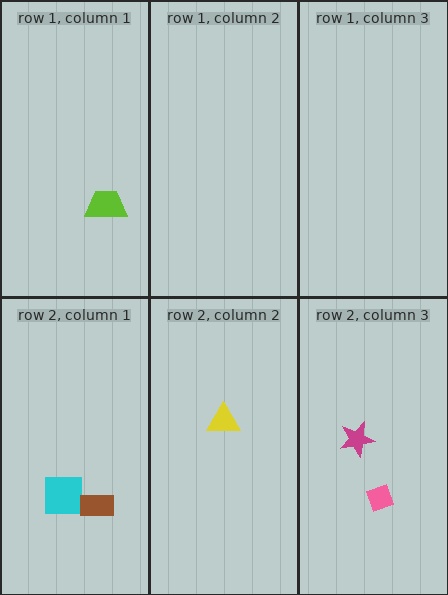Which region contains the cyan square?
The row 2, column 1 region.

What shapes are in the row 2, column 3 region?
The pink diamond, the magenta star.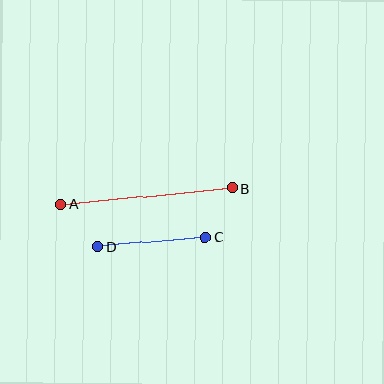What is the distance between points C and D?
The distance is approximately 108 pixels.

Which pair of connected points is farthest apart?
Points A and B are farthest apart.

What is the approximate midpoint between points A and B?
The midpoint is at approximately (147, 196) pixels.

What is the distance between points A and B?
The distance is approximately 172 pixels.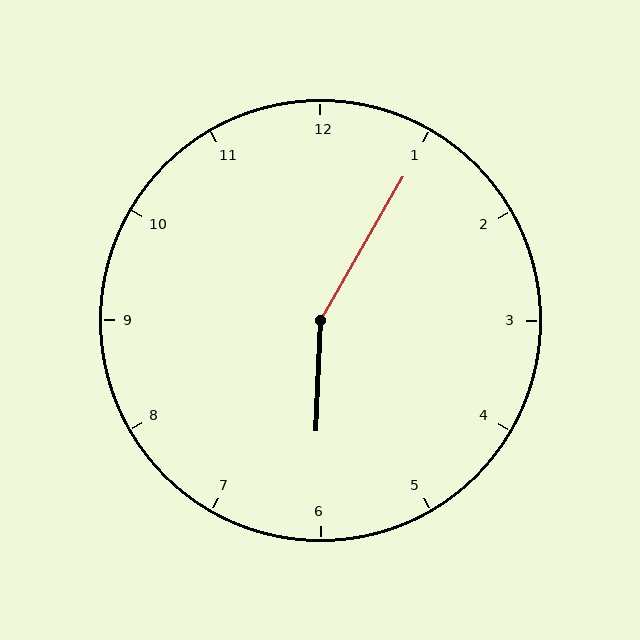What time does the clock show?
6:05.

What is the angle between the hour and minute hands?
Approximately 152 degrees.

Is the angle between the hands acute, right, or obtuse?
It is obtuse.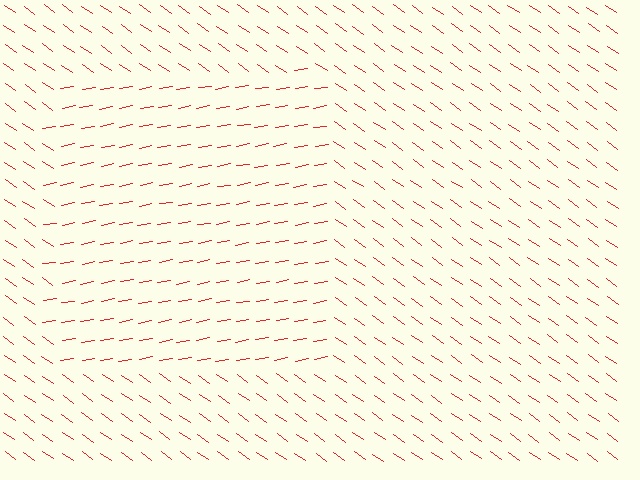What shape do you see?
I see a rectangle.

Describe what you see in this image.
The image is filled with small red line segments. A rectangle region in the image has lines oriented differently from the surrounding lines, creating a visible texture boundary.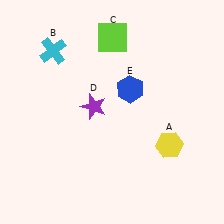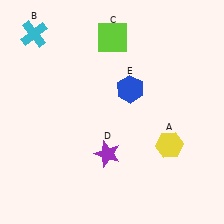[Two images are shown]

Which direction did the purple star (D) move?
The purple star (D) moved down.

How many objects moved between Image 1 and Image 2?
2 objects moved between the two images.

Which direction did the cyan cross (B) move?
The cyan cross (B) moved left.